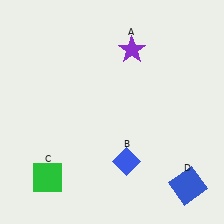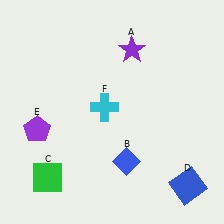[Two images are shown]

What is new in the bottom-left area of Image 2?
A purple pentagon (E) was added in the bottom-left area of Image 2.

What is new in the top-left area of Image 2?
A cyan cross (F) was added in the top-left area of Image 2.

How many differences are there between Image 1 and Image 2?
There are 2 differences between the two images.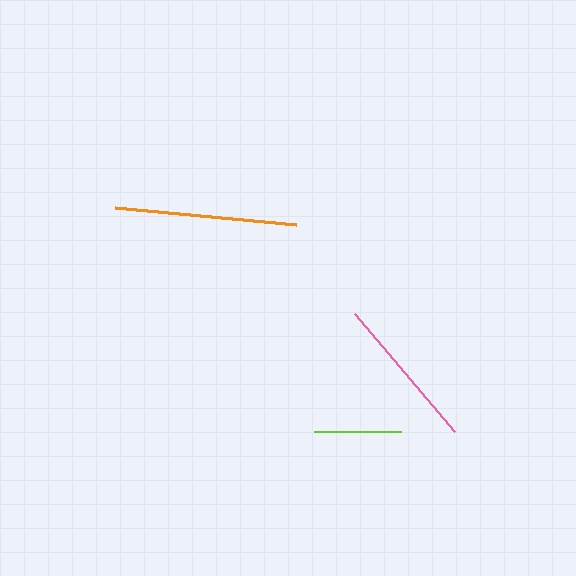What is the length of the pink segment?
The pink segment is approximately 155 pixels long.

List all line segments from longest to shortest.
From longest to shortest: orange, pink, lime.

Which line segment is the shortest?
The lime line is the shortest at approximately 87 pixels.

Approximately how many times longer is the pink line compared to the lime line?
The pink line is approximately 1.8 times the length of the lime line.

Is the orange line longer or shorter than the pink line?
The orange line is longer than the pink line.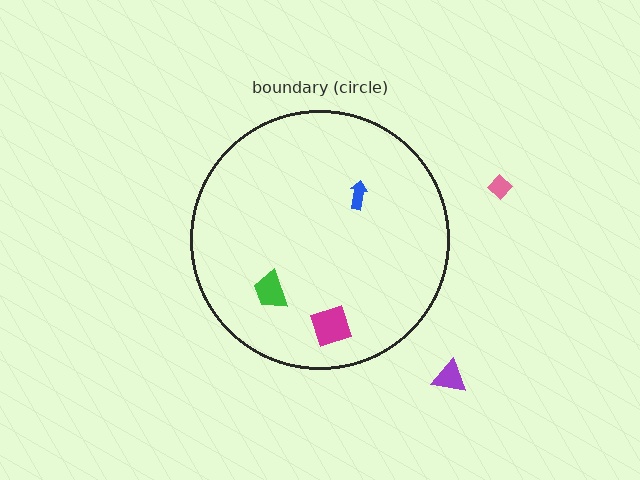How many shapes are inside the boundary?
3 inside, 2 outside.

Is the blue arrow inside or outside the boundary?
Inside.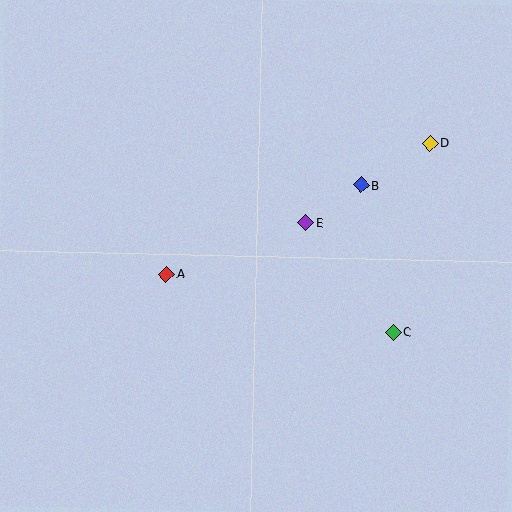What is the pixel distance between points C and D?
The distance between C and D is 192 pixels.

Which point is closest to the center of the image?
Point E at (306, 223) is closest to the center.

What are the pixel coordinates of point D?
Point D is at (430, 143).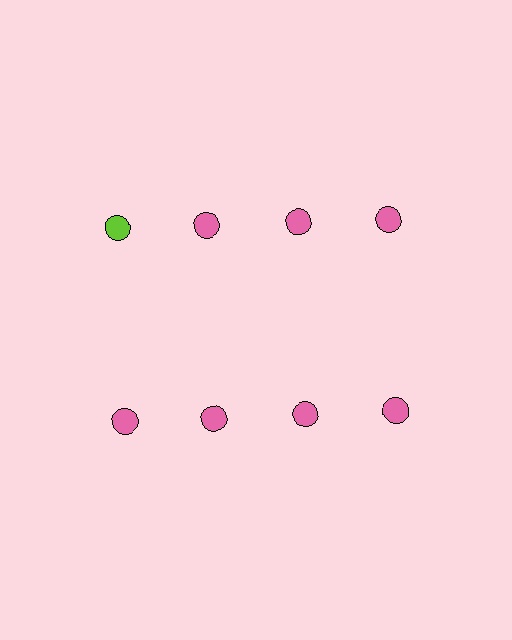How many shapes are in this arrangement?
There are 8 shapes arranged in a grid pattern.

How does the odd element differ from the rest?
It has a different color: lime instead of pink.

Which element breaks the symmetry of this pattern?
The lime circle in the top row, leftmost column breaks the symmetry. All other shapes are pink circles.